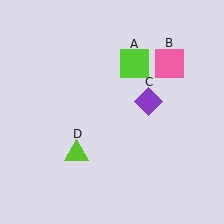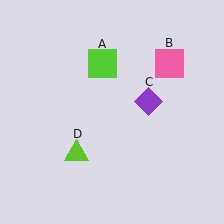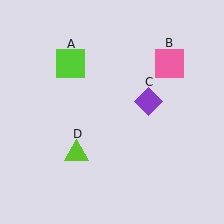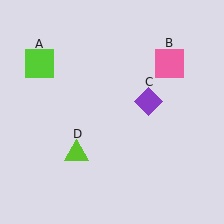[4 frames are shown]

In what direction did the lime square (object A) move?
The lime square (object A) moved left.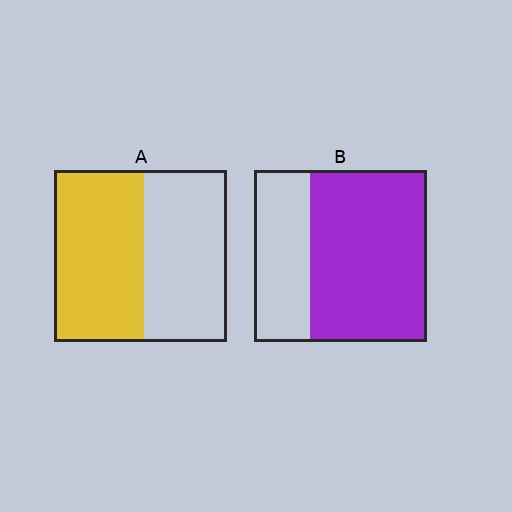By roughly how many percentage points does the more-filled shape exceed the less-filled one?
By roughly 15 percentage points (B over A).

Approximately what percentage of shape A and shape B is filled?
A is approximately 50% and B is approximately 70%.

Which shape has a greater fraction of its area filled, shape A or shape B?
Shape B.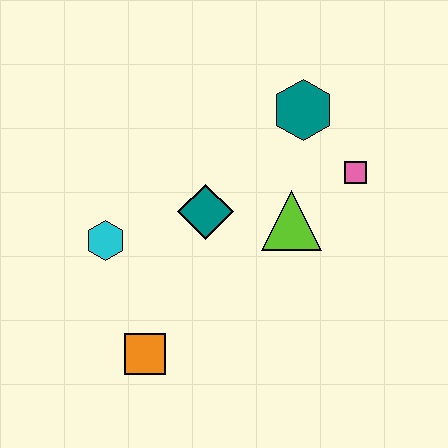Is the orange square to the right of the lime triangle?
No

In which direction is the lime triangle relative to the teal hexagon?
The lime triangle is below the teal hexagon.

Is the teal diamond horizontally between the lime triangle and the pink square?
No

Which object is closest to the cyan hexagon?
The teal diamond is closest to the cyan hexagon.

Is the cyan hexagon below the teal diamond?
Yes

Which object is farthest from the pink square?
The orange square is farthest from the pink square.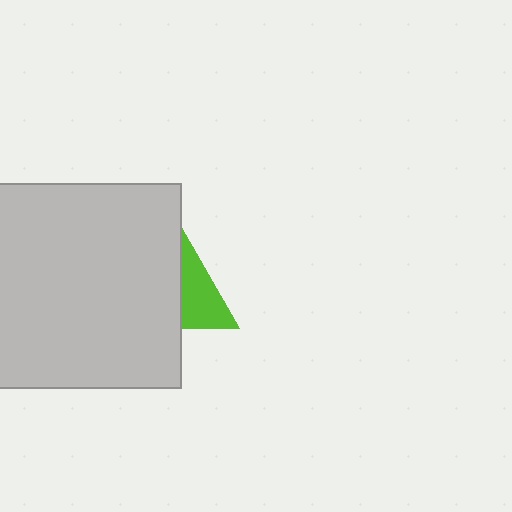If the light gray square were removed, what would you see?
You would see the complete lime triangle.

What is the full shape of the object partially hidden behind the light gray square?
The partially hidden object is a lime triangle.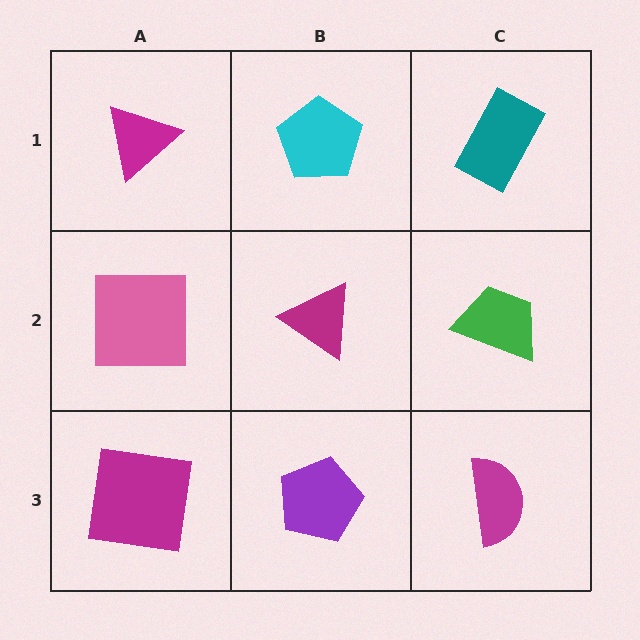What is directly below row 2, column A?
A magenta square.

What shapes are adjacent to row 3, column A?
A pink square (row 2, column A), a purple pentagon (row 3, column B).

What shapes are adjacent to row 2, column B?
A cyan pentagon (row 1, column B), a purple pentagon (row 3, column B), a pink square (row 2, column A), a green trapezoid (row 2, column C).